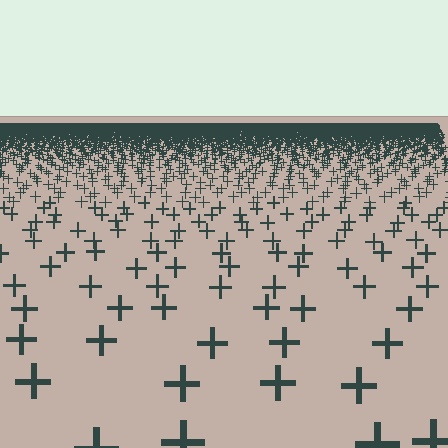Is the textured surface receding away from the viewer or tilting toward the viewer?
The surface is receding away from the viewer. Texture elements get smaller and denser toward the top.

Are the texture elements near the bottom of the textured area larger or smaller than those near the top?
Larger. Near the bottom, elements are closer to the viewer and appear at a bigger on-screen size.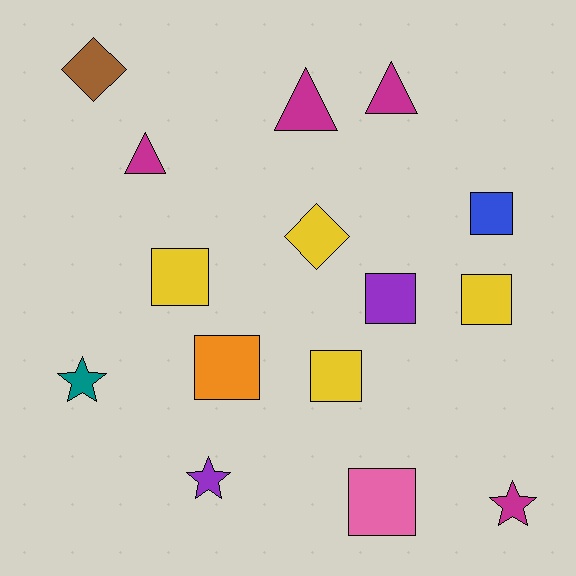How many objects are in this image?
There are 15 objects.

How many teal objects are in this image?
There is 1 teal object.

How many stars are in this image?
There are 3 stars.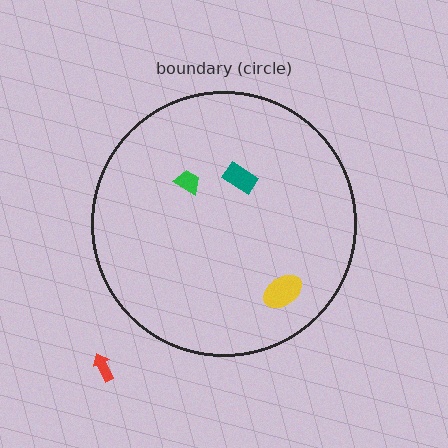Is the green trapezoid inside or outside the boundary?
Inside.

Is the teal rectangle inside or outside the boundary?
Inside.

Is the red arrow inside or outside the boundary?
Outside.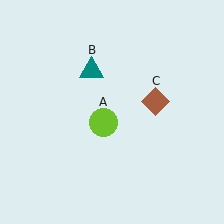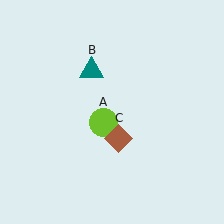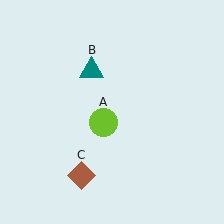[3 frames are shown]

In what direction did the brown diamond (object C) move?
The brown diamond (object C) moved down and to the left.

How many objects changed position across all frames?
1 object changed position: brown diamond (object C).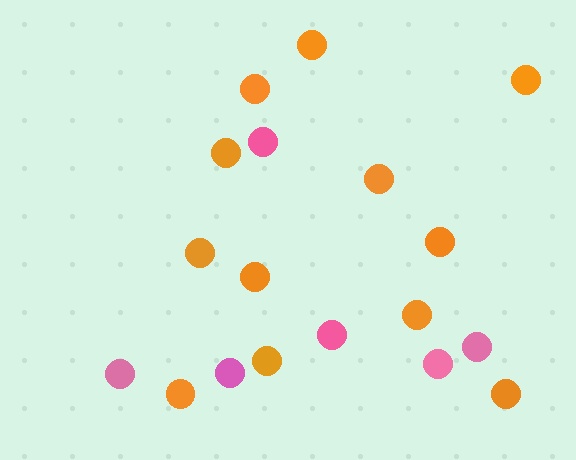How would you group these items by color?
There are 2 groups: one group of orange circles (12) and one group of pink circles (6).